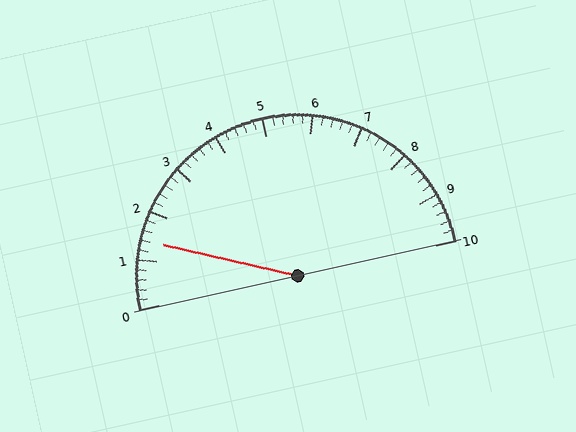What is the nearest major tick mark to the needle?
The nearest major tick mark is 1.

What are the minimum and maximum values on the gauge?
The gauge ranges from 0 to 10.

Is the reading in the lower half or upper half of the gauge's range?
The reading is in the lower half of the range (0 to 10).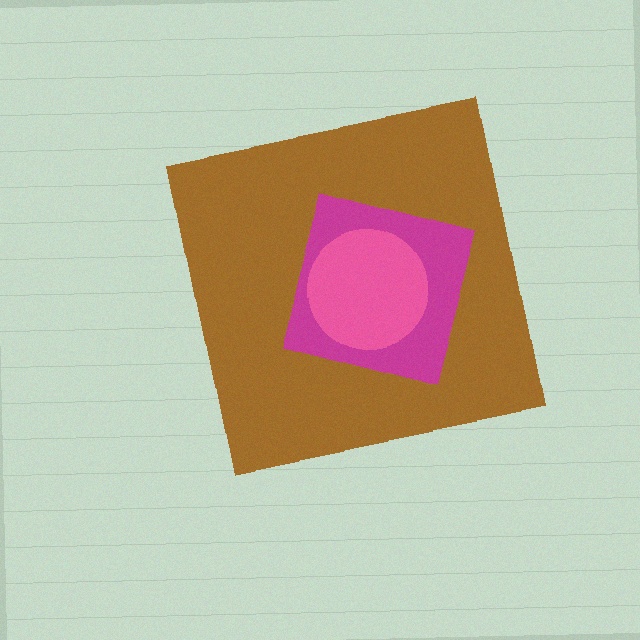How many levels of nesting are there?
3.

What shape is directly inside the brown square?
The magenta square.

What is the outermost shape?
The brown square.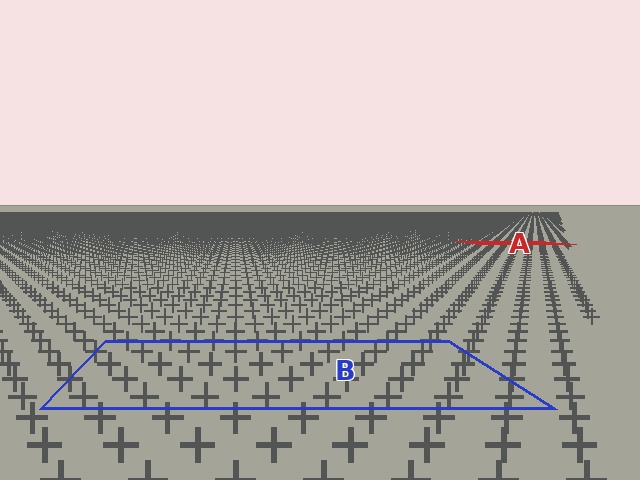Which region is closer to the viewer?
Region B is closer. The texture elements there are larger and more spread out.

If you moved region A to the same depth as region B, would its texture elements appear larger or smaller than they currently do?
They would appear larger. At a closer depth, the same texture elements are projected at a bigger on-screen size.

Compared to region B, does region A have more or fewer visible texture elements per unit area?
Region A has more texture elements per unit area — they are packed more densely because it is farther away.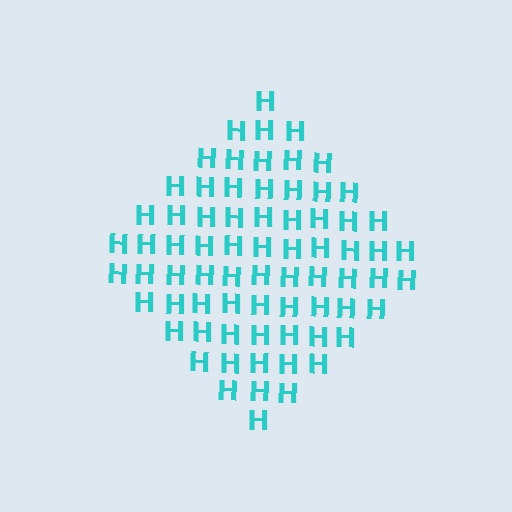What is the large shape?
The large shape is a diamond.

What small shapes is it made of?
It is made of small letter H's.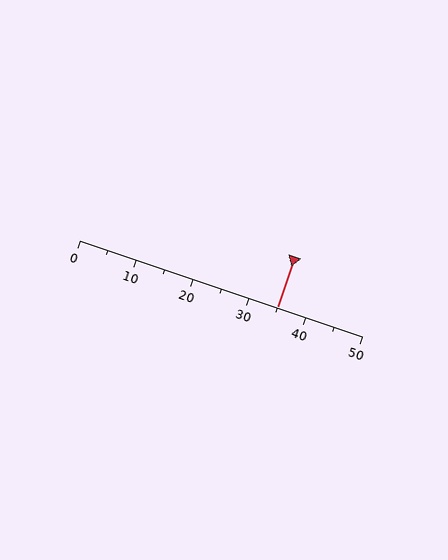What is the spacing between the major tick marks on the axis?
The major ticks are spaced 10 apart.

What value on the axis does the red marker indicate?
The marker indicates approximately 35.